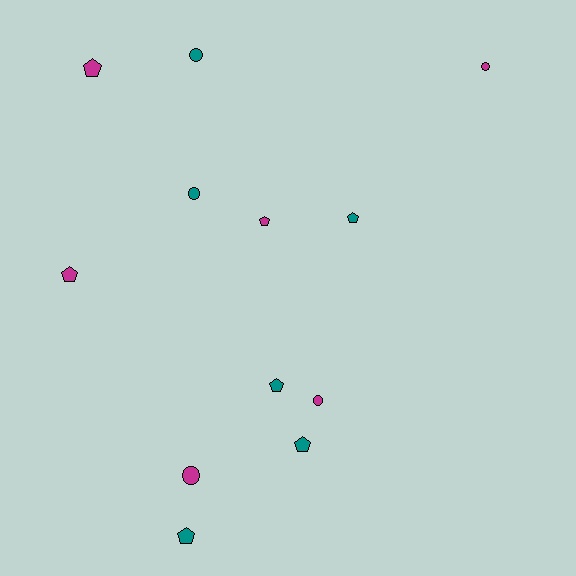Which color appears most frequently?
Magenta, with 6 objects.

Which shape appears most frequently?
Pentagon, with 7 objects.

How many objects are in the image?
There are 12 objects.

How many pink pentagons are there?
There are no pink pentagons.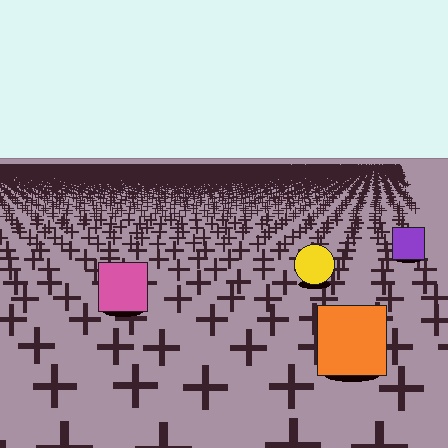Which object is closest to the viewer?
The orange square is closest. The texture marks near it are larger and more spread out.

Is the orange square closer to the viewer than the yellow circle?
Yes. The orange square is closer — you can tell from the texture gradient: the ground texture is coarser near it.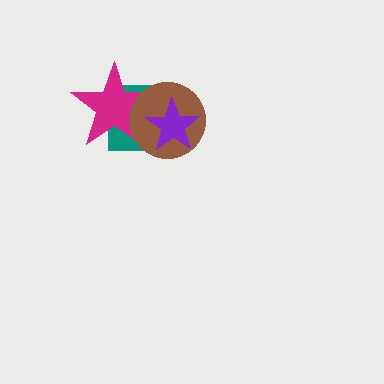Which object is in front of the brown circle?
The purple star is in front of the brown circle.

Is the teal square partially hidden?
Yes, it is partially covered by another shape.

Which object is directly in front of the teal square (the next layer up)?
The magenta star is directly in front of the teal square.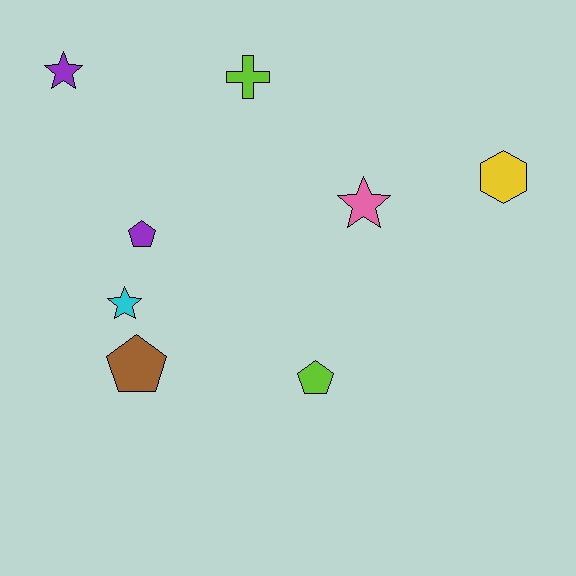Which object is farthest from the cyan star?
The yellow hexagon is farthest from the cyan star.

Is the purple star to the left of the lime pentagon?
Yes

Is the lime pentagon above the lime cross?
No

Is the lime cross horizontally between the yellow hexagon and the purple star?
Yes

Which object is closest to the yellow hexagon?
The pink star is closest to the yellow hexagon.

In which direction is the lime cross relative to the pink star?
The lime cross is above the pink star.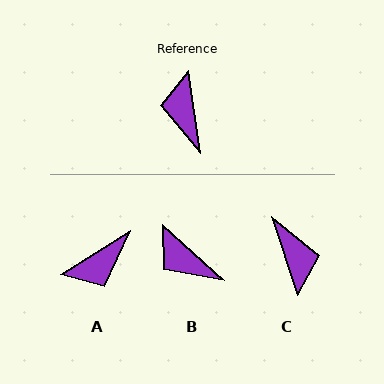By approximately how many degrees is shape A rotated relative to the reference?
Approximately 114 degrees counter-clockwise.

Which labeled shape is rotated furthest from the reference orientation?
C, about 169 degrees away.